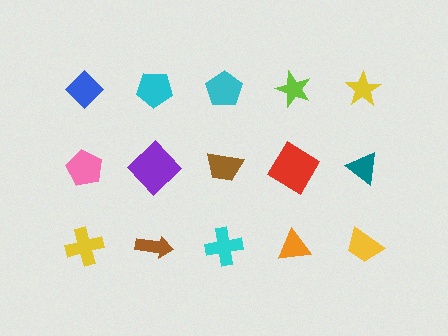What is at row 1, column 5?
A yellow star.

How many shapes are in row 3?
5 shapes.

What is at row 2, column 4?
A red diamond.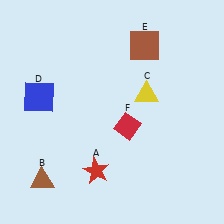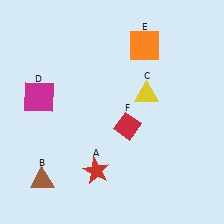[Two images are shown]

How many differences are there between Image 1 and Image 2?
There are 2 differences between the two images.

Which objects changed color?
D changed from blue to magenta. E changed from brown to orange.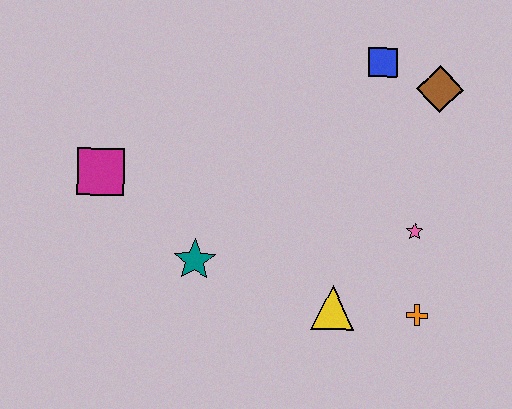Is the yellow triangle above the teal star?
No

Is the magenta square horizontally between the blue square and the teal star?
No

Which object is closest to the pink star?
The orange cross is closest to the pink star.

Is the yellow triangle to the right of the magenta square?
Yes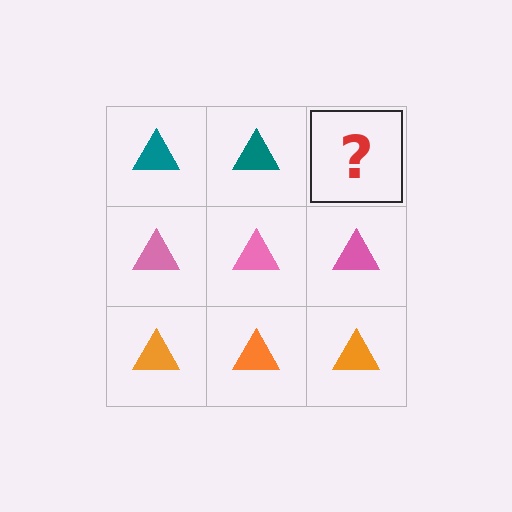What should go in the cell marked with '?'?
The missing cell should contain a teal triangle.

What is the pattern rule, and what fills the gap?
The rule is that each row has a consistent color. The gap should be filled with a teal triangle.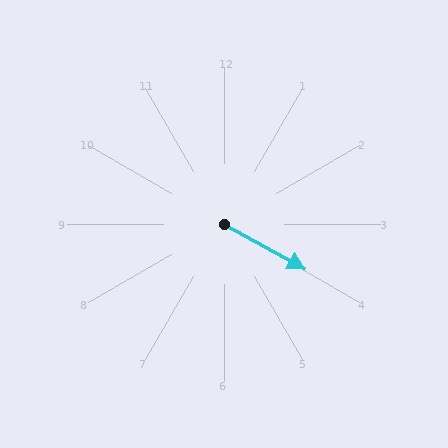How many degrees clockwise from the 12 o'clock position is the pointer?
Approximately 119 degrees.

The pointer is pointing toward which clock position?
Roughly 4 o'clock.